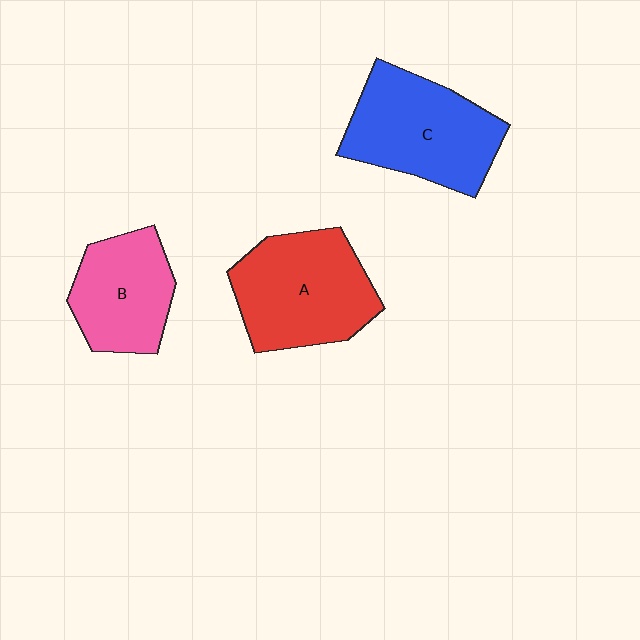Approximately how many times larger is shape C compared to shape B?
Approximately 1.3 times.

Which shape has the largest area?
Shape A (red).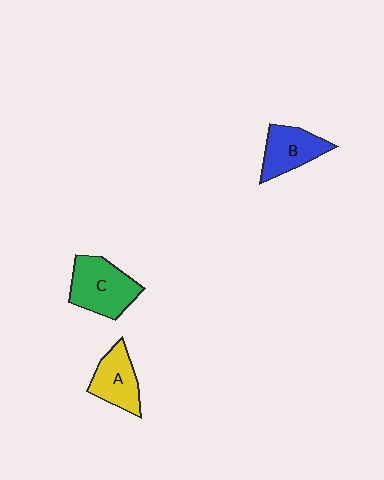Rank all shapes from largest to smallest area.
From largest to smallest: C (green), B (blue), A (yellow).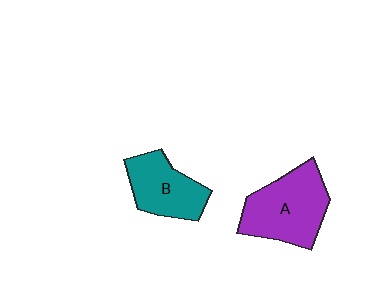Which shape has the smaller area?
Shape B (teal).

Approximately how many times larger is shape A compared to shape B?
Approximately 1.3 times.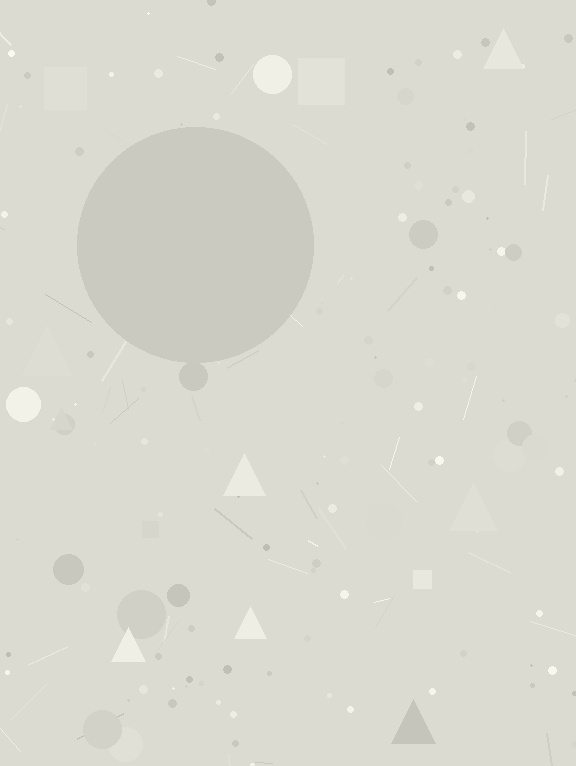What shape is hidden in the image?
A circle is hidden in the image.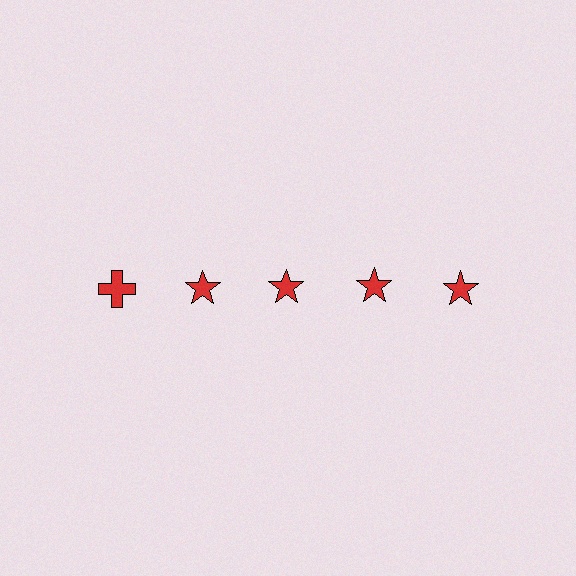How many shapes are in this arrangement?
There are 5 shapes arranged in a grid pattern.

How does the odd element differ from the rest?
It has a different shape: cross instead of star.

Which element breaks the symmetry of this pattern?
The red cross in the top row, leftmost column breaks the symmetry. All other shapes are red stars.